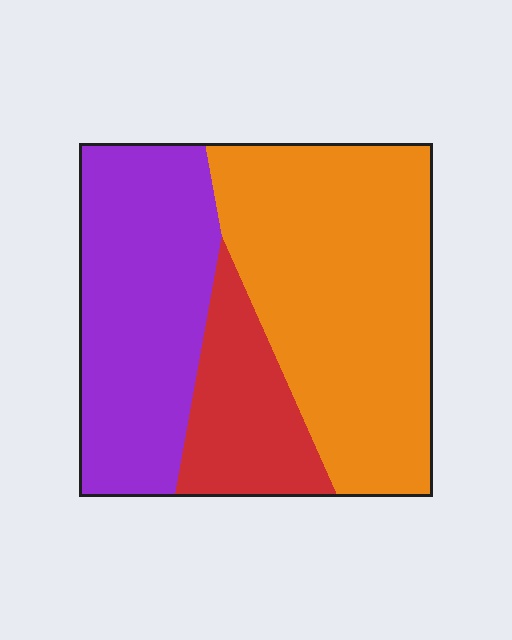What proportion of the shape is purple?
Purple takes up about one third (1/3) of the shape.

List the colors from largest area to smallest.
From largest to smallest: orange, purple, red.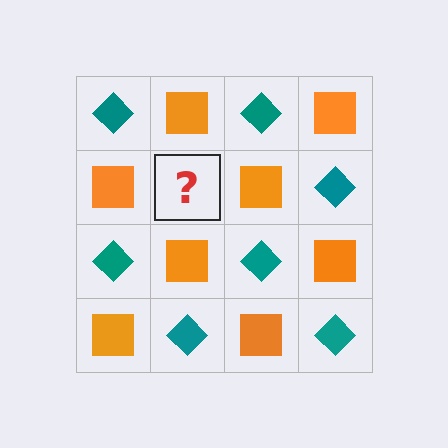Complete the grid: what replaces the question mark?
The question mark should be replaced with a teal diamond.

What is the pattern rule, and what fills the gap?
The rule is that it alternates teal diamond and orange square in a checkerboard pattern. The gap should be filled with a teal diamond.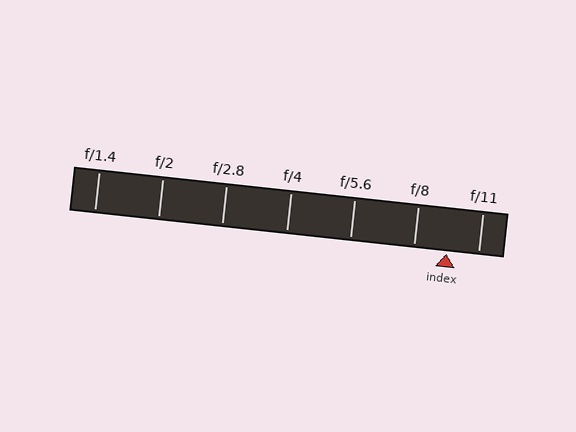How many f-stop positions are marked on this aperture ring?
There are 7 f-stop positions marked.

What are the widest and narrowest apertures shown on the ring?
The widest aperture shown is f/1.4 and the narrowest is f/11.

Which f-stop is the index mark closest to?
The index mark is closest to f/11.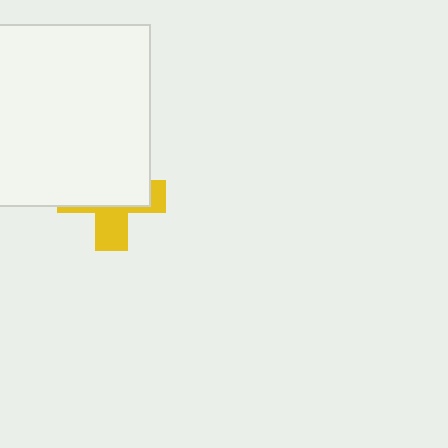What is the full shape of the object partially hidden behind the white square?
The partially hidden object is a yellow cross.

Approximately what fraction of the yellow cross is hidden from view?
Roughly 63% of the yellow cross is hidden behind the white square.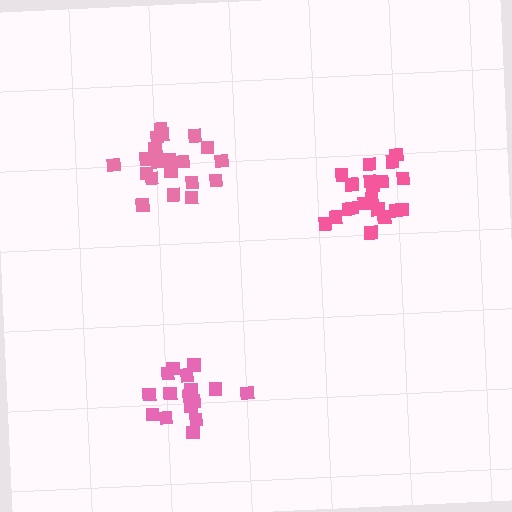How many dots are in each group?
Group 1: 21 dots, Group 2: 18 dots, Group 3: 21 dots (60 total).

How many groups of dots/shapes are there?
There are 3 groups.